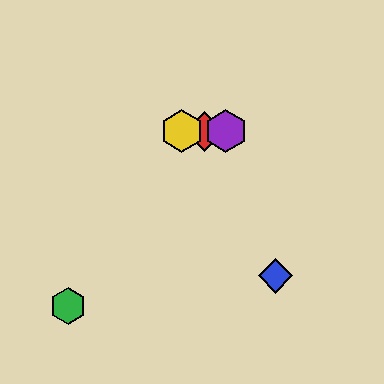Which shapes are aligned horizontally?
The red diamond, the yellow hexagon, the purple hexagon are aligned horizontally.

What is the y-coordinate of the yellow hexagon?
The yellow hexagon is at y≈131.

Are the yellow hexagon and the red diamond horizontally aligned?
Yes, both are at y≈131.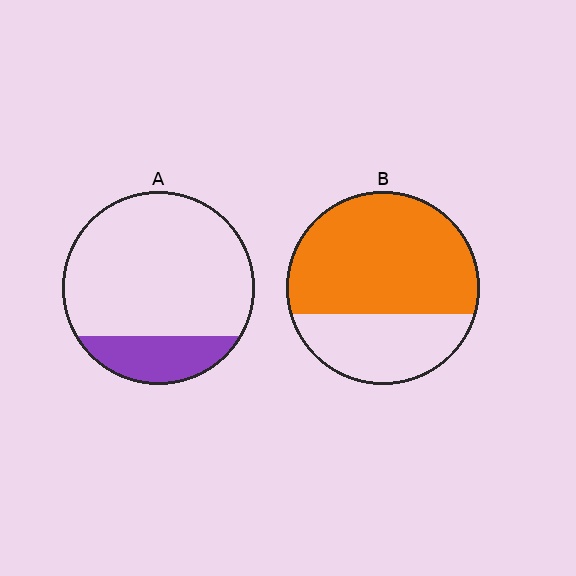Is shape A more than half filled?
No.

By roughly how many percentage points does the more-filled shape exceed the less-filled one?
By roughly 45 percentage points (B over A).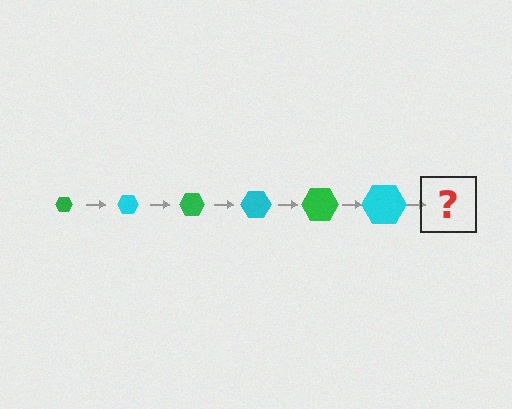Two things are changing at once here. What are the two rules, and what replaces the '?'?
The two rules are that the hexagon grows larger each step and the color cycles through green and cyan. The '?' should be a green hexagon, larger than the previous one.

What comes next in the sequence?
The next element should be a green hexagon, larger than the previous one.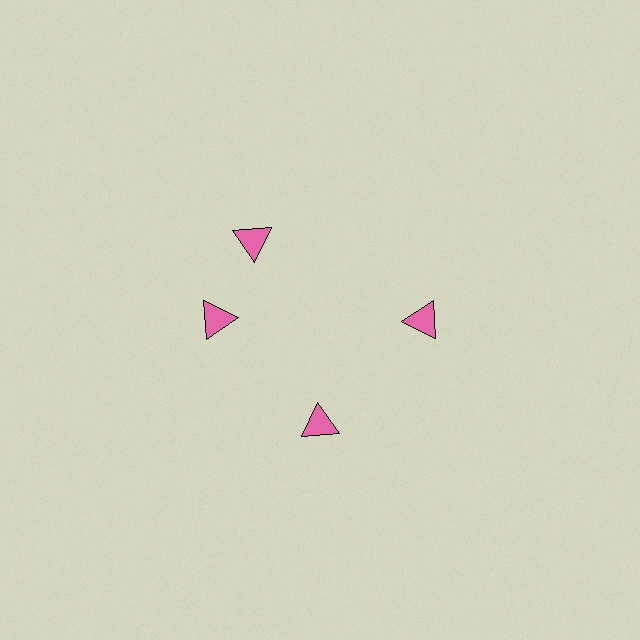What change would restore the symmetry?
The symmetry would be restored by rotating it back into even spacing with its neighbors so that all 4 triangles sit at equal angles and equal distance from the center.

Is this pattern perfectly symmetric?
No. The 4 pink triangles are arranged in a ring, but one element near the 12 o'clock position is rotated out of alignment along the ring, breaking the 4-fold rotational symmetry.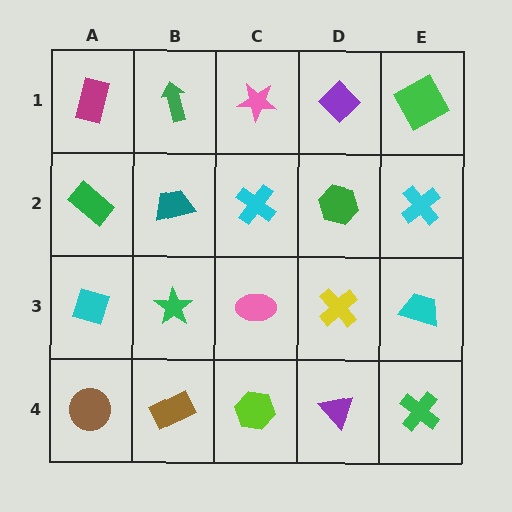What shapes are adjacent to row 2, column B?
A green arrow (row 1, column B), a green star (row 3, column B), a green rectangle (row 2, column A), a cyan cross (row 2, column C).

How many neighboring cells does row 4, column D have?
3.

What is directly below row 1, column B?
A teal trapezoid.